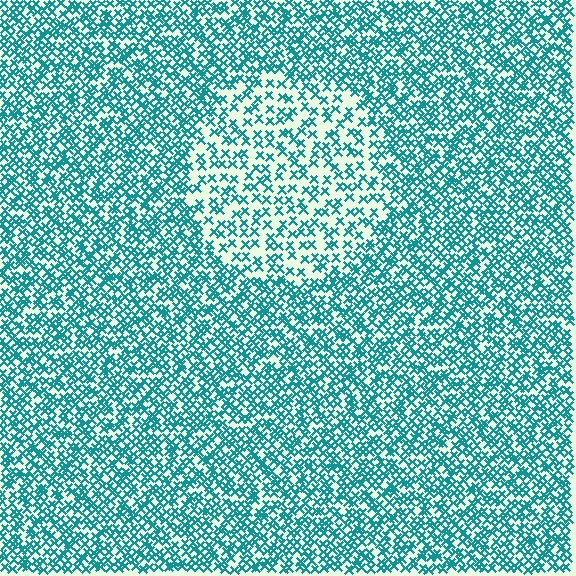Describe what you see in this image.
The image contains small teal elements arranged at two different densities. A circle-shaped region is visible where the elements are less densely packed than the surrounding area.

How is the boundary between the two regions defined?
The boundary is defined by a change in element density (approximately 2.0x ratio). All elements are the same color, size, and shape.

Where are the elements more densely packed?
The elements are more densely packed outside the circle boundary.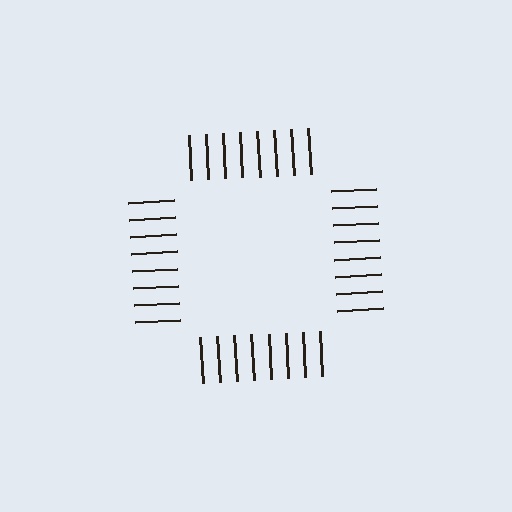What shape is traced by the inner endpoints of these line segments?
An illusory square — the line segments terminate on its edges but no continuous stroke is drawn.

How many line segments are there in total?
32 — 8 along each of the 4 edges.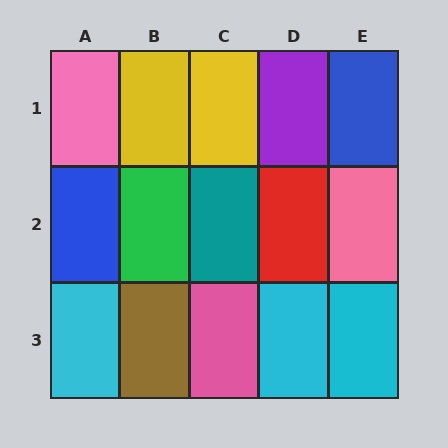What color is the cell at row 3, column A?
Cyan.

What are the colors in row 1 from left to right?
Pink, yellow, yellow, purple, blue.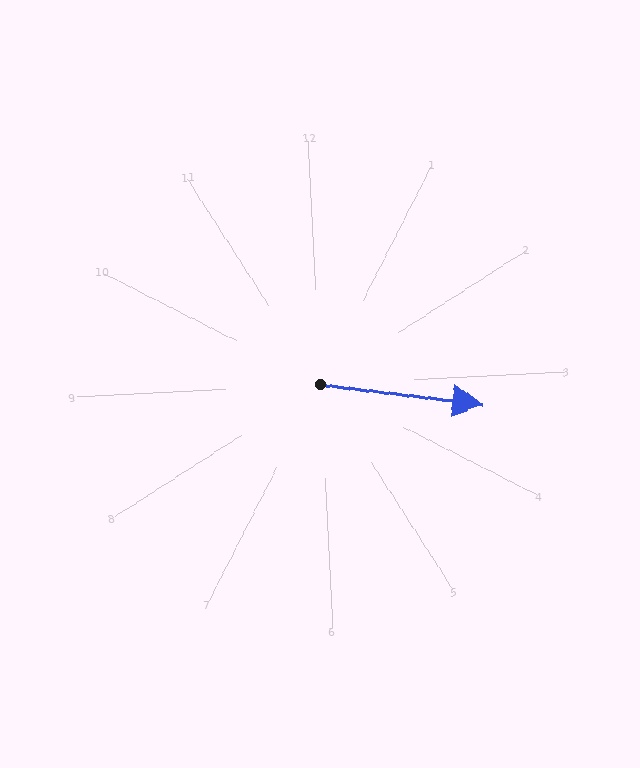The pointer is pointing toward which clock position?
Roughly 3 o'clock.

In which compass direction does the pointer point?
East.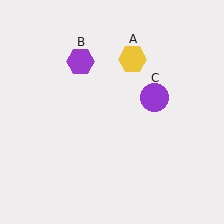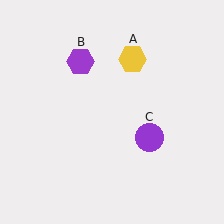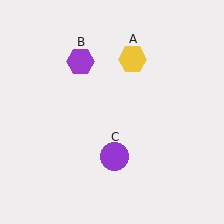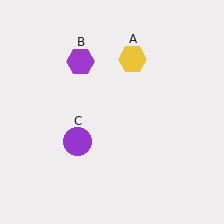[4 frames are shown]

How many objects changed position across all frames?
1 object changed position: purple circle (object C).